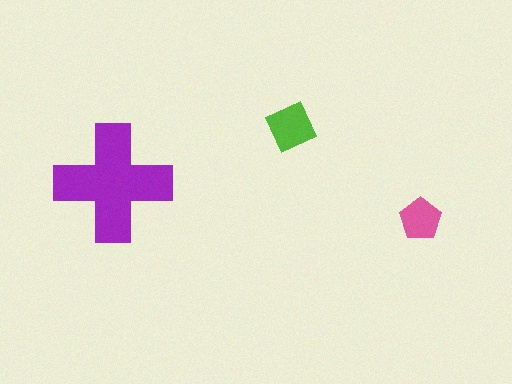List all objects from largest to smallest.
The purple cross, the lime diamond, the pink pentagon.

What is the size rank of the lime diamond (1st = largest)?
2nd.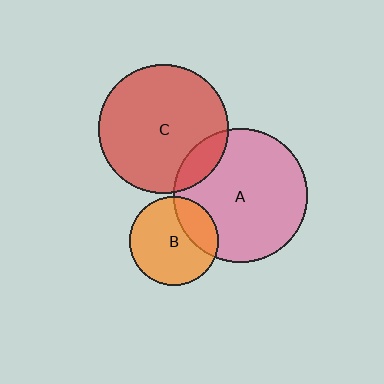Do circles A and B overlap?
Yes.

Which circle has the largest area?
Circle A (pink).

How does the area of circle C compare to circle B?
Approximately 2.1 times.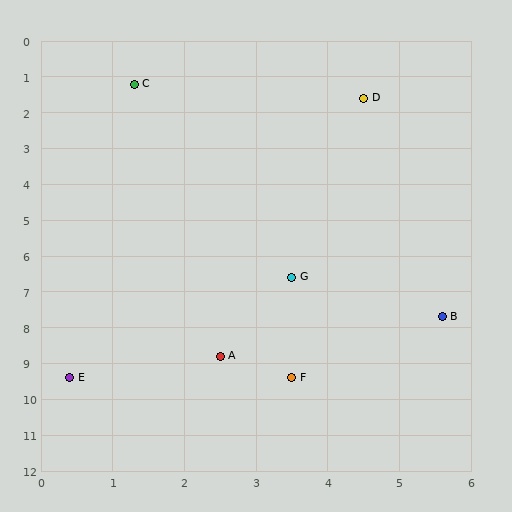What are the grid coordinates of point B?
Point B is at approximately (5.6, 7.7).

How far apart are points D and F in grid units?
Points D and F are about 7.9 grid units apart.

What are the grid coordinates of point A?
Point A is at approximately (2.5, 8.8).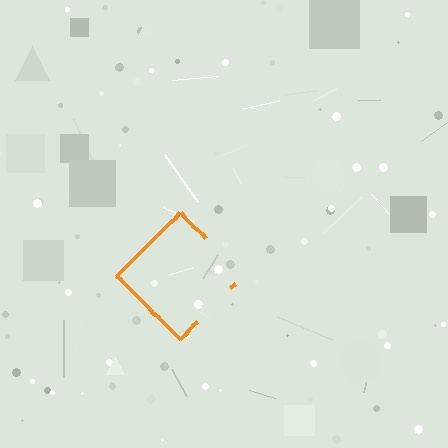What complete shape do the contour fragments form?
The contour fragments form a diamond.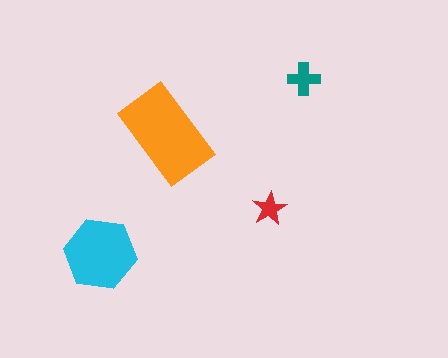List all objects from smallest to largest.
The red star, the teal cross, the cyan hexagon, the orange rectangle.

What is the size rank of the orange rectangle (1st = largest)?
1st.